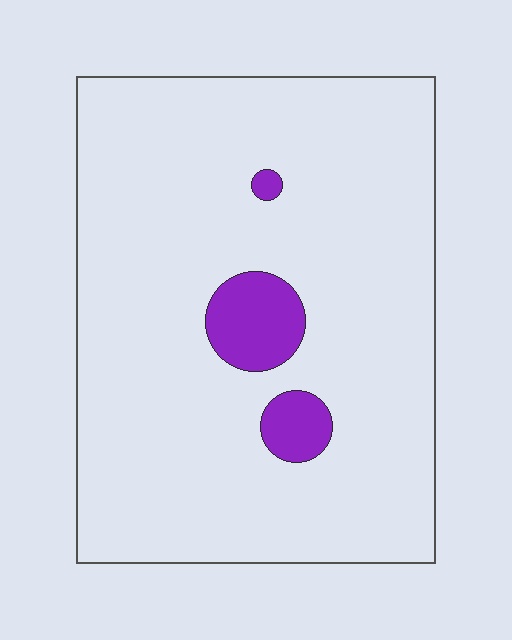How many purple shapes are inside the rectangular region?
3.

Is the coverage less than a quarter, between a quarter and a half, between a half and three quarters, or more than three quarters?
Less than a quarter.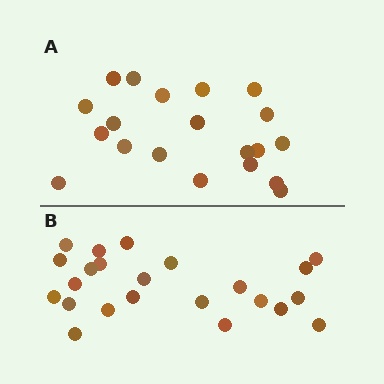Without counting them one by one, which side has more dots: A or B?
Region B (the bottom region) has more dots.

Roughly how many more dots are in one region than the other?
Region B has just a few more — roughly 2 or 3 more dots than region A.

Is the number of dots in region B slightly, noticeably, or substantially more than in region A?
Region B has only slightly more — the two regions are fairly close. The ratio is roughly 1.1 to 1.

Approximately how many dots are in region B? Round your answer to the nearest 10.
About 20 dots. (The exact count is 23, which rounds to 20.)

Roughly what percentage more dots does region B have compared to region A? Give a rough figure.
About 15% more.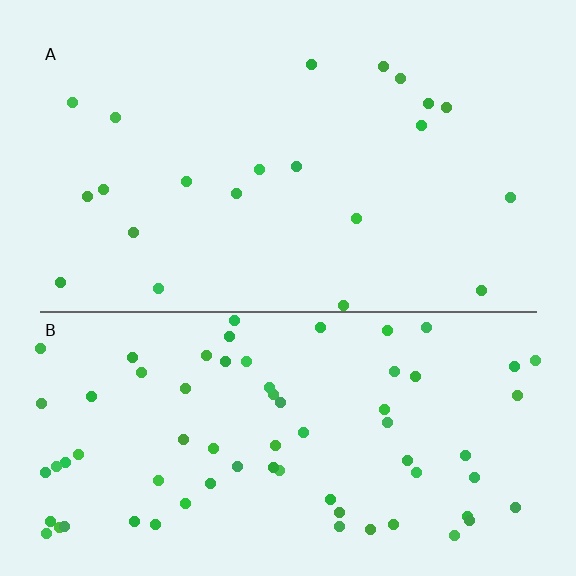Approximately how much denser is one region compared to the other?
Approximately 3.3× — region B over region A.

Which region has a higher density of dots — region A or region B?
B (the bottom).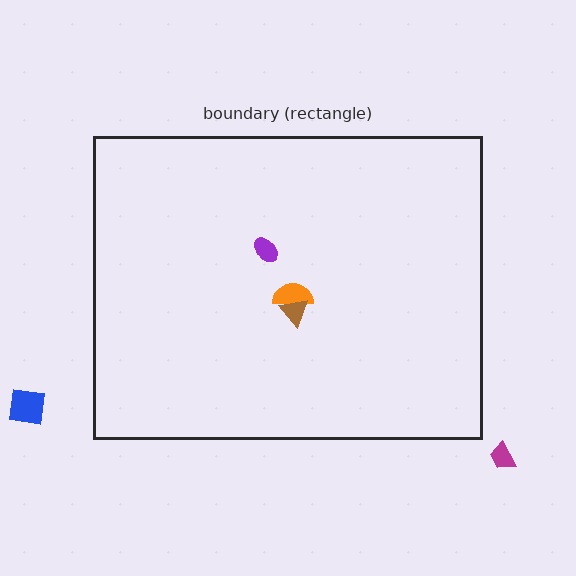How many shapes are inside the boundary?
3 inside, 2 outside.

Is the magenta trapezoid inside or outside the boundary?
Outside.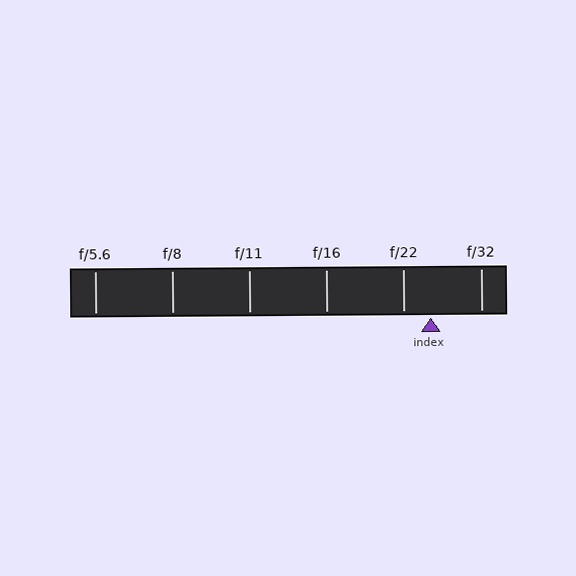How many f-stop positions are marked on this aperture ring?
There are 6 f-stop positions marked.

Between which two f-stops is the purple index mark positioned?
The index mark is between f/22 and f/32.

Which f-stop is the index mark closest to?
The index mark is closest to f/22.